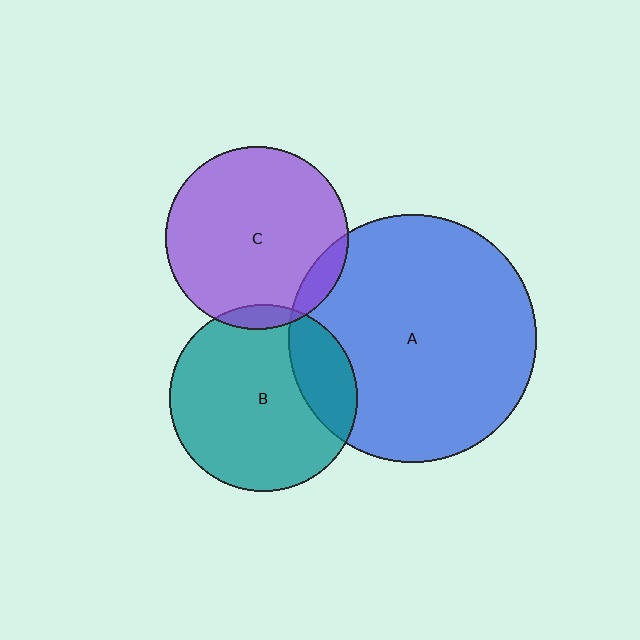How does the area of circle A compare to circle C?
Approximately 1.8 times.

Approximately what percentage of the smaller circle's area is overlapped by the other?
Approximately 5%.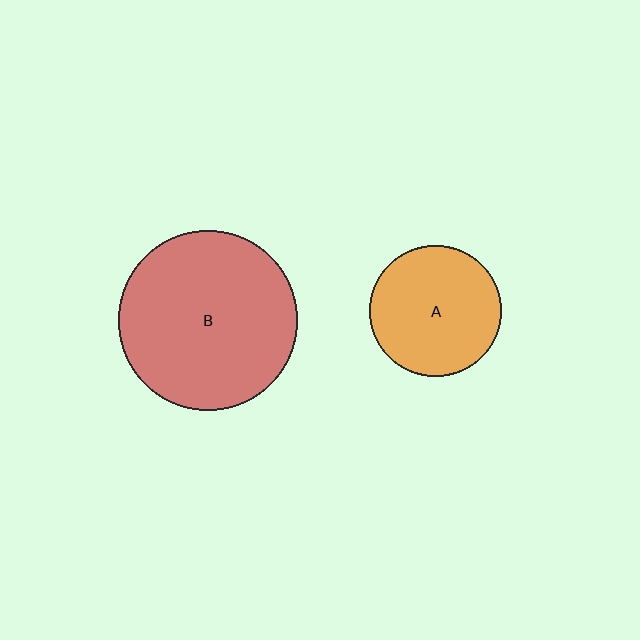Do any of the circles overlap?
No, none of the circles overlap.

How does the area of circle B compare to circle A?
Approximately 1.9 times.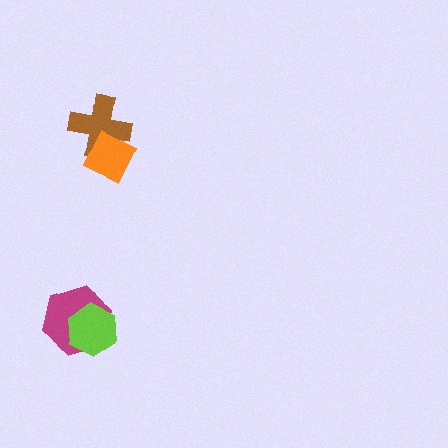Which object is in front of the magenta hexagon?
The lime hexagon is in front of the magenta hexagon.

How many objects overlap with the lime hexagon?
1 object overlaps with the lime hexagon.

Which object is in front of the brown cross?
The orange diamond is in front of the brown cross.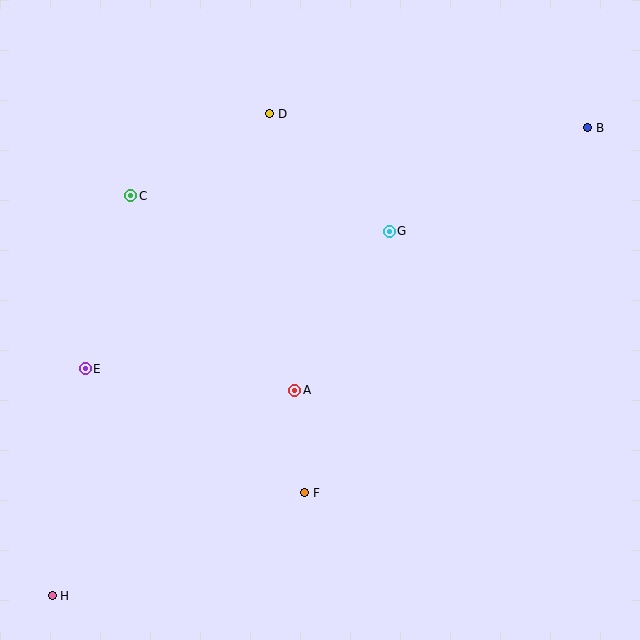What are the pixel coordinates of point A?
Point A is at (295, 390).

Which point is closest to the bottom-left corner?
Point H is closest to the bottom-left corner.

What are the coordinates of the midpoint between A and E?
The midpoint between A and E is at (190, 380).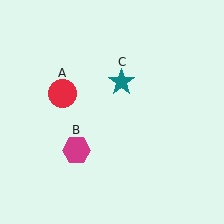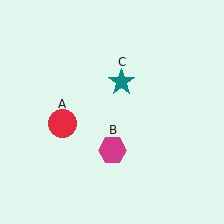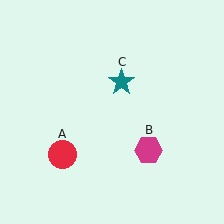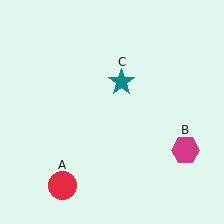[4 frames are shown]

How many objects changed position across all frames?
2 objects changed position: red circle (object A), magenta hexagon (object B).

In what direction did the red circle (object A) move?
The red circle (object A) moved down.